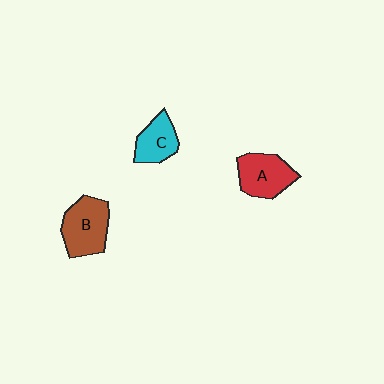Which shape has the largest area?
Shape B (brown).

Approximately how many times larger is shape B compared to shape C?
Approximately 1.5 times.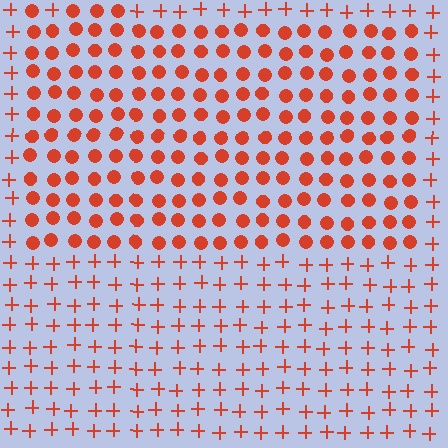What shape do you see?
I see a rectangle.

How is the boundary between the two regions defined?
The boundary is defined by a change in element shape: circles inside vs. plus signs outside. All elements share the same color and spacing.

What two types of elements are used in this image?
The image uses circles inside the rectangle region and plus signs outside it.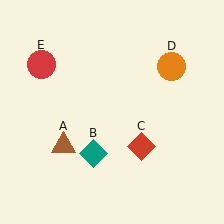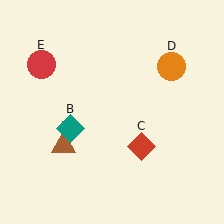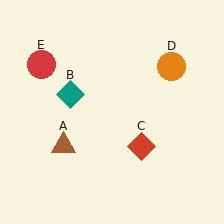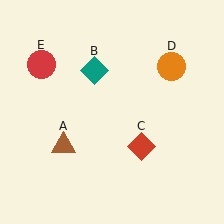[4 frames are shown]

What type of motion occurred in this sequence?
The teal diamond (object B) rotated clockwise around the center of the scene.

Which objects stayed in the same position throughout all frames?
Brown triangle (object A) and red diamond (object C) and orange circle (object D) and red circle (object E) remained stationary.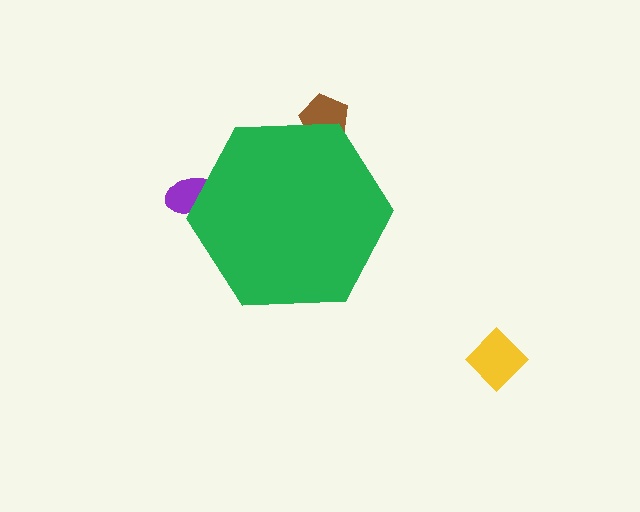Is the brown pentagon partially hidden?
Yes, the brown pentagon is partially hidden behind the green hexagon.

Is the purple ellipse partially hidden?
Yes, the purple ellipse is partially hidden behind the green hexagon.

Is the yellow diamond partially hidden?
No, the yellow diamond is fully visible.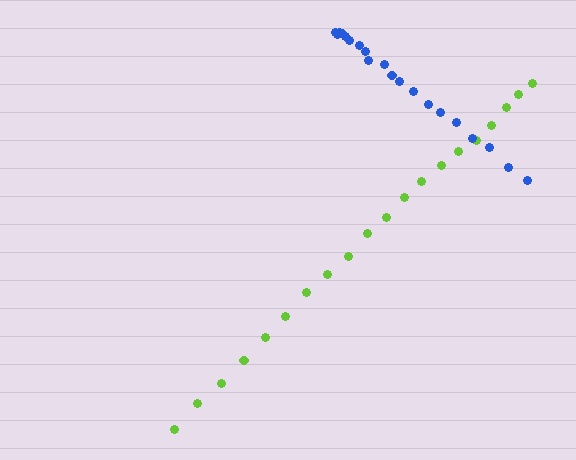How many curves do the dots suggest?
There are 2 distinct paths.